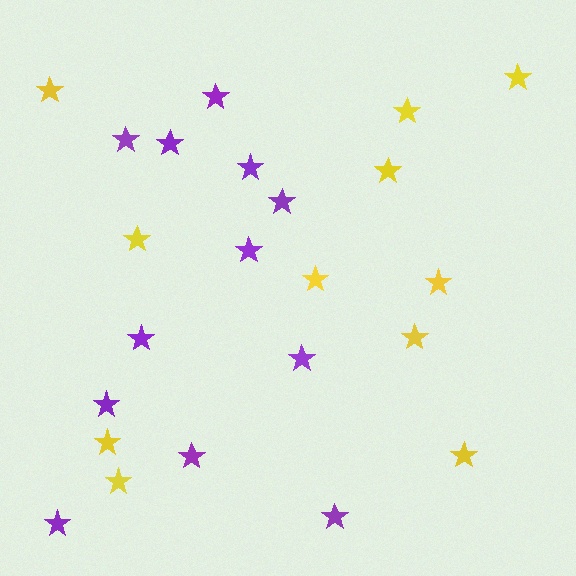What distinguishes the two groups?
There are 2 groups: one group of yellow stars (11) and one group of purple stars (12).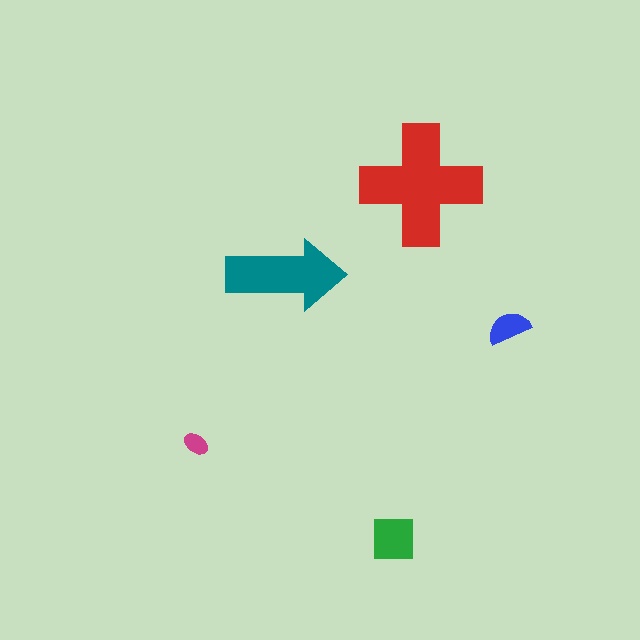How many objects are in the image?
There are 5 objects in the image.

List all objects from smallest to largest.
The magenta ellipse, the blue semicircle, the green square, the teal arrow, the red cross.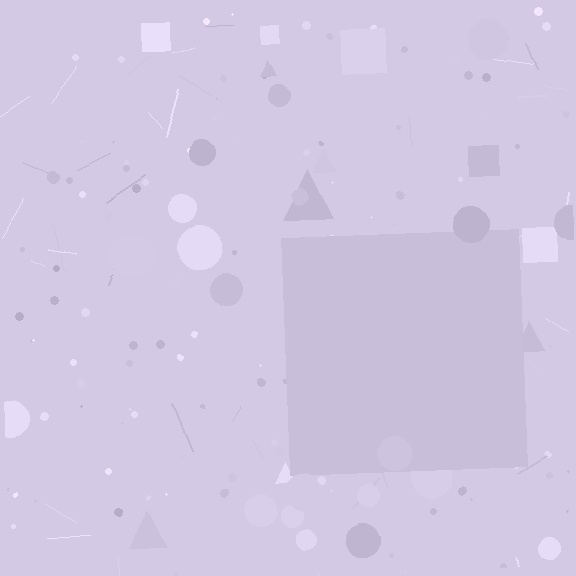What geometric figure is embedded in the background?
A square is embedded in the background.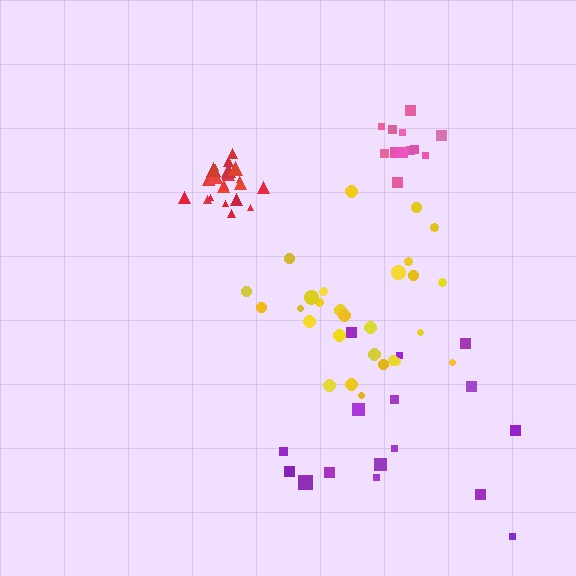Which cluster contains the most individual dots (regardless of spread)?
Yellow (28).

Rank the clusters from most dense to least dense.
red, pink, yellow, purple.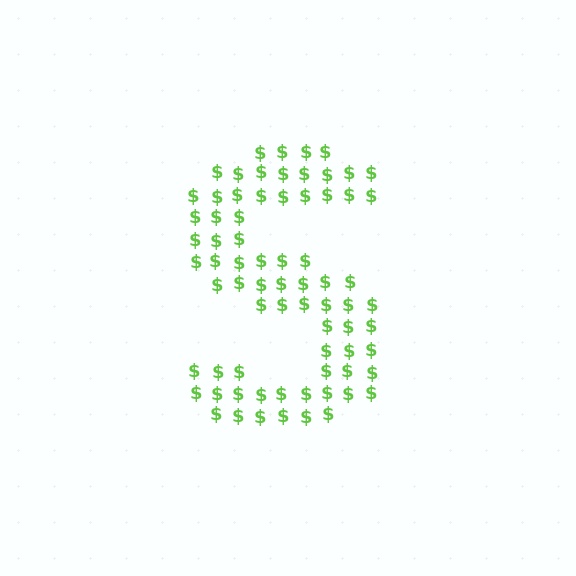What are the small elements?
The small elements are dollar signs.